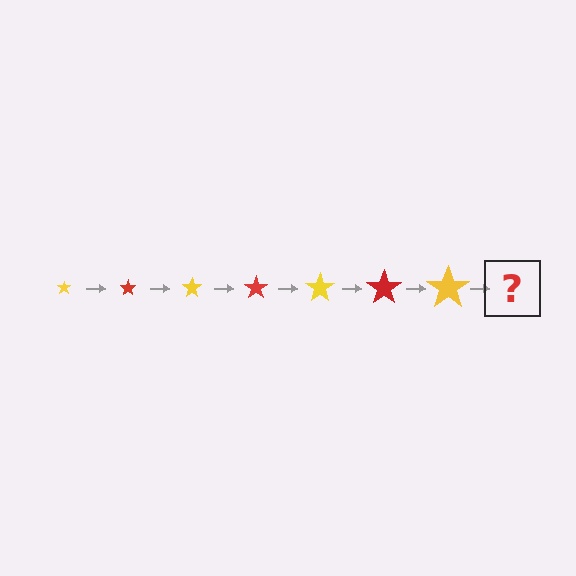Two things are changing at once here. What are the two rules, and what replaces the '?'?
The two rules are that the star grows larger each step and the color cycles through yellow and red. The '?' should be a red star, larger than the previous one.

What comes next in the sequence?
The next element should be a red star, larger than the previous one.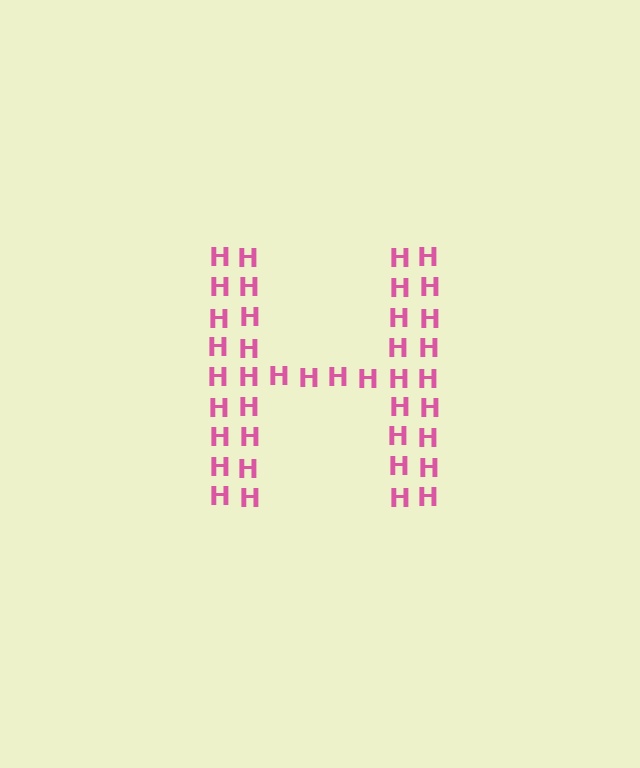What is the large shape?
The large shape is the letter H.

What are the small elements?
The small elements are letter H's.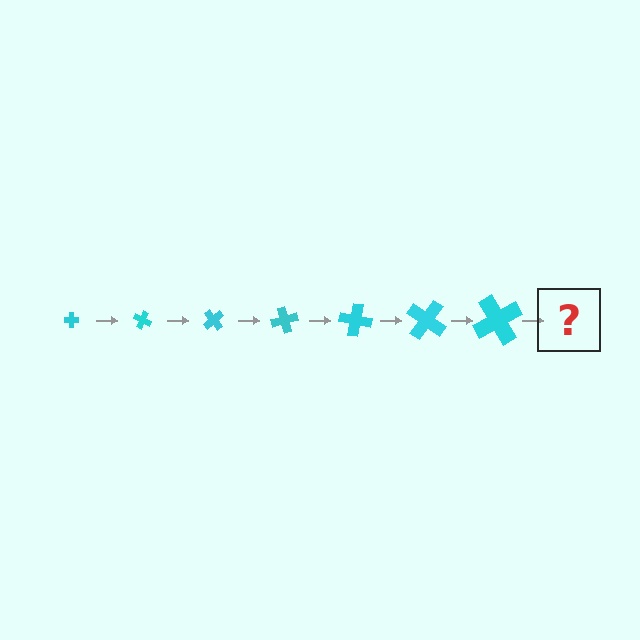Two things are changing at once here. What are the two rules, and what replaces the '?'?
The two rules are that the cross grows larger each step and it rotates 25 degrees each step. The '?' should be a cross, larger than the previous one and rotated 175 degrees from the start.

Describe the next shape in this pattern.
It should be a cross, larger than the previous one and rotated 175 degrees from the start.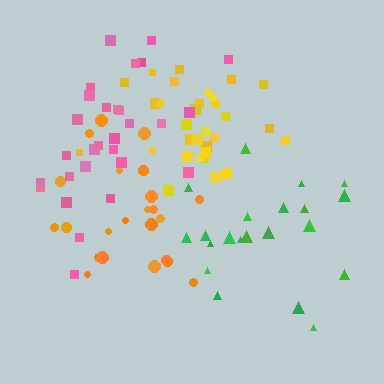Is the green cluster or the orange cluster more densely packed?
Orange.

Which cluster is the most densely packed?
Yellow.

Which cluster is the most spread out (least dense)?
Green.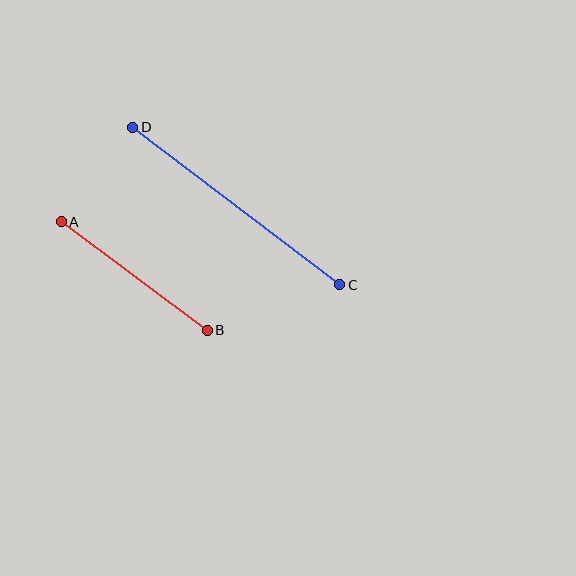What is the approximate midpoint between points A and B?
The midpoint is at approximately (134, 276) pixels.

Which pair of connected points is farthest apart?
Points C and D are farthest apart.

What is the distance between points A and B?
The distance is approximately 182 pixels.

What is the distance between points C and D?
The distance is approximately 260 pixels.